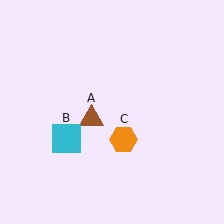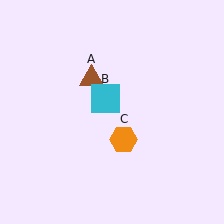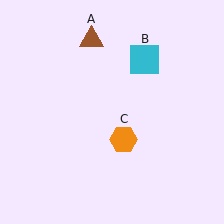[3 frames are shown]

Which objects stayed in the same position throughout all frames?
Orange hexagon (object C) remained stationary.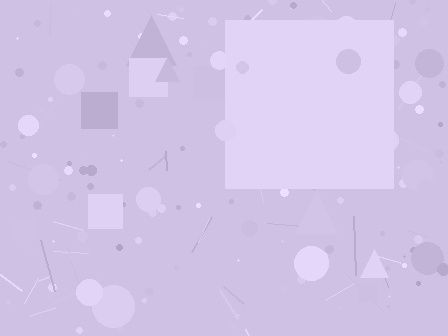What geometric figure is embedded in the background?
A square is embedded in the background.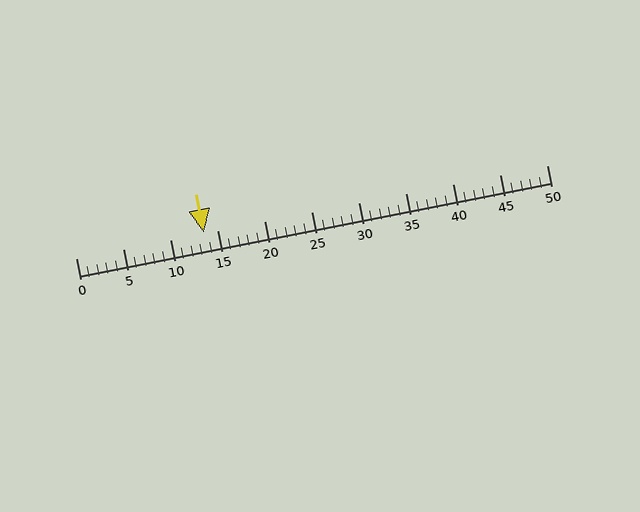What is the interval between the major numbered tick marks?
The major tick marks are spaced 5 units apart.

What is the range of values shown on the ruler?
The ruler shows values from 0 to 50.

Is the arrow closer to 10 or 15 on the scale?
The arrow is closer to 15.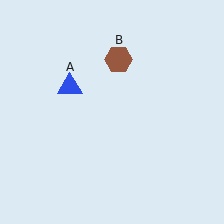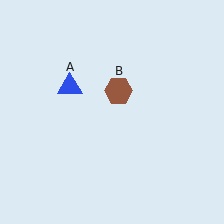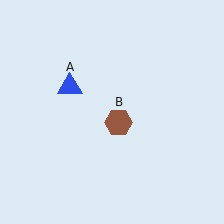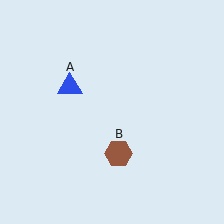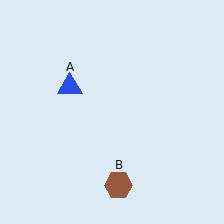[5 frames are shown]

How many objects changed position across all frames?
1 object changed position: brown hexagon (object B).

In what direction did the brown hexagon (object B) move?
The brown hexagon (object B) moved down.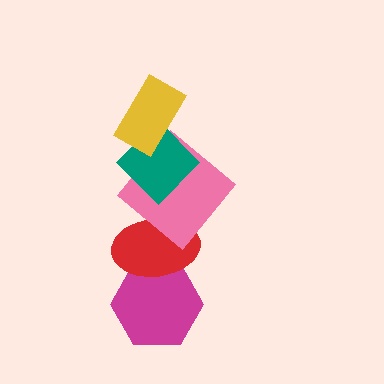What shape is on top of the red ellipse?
The pink diamond is on top of the red ellipse.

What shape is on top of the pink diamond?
The teal diamond is on top of the pink diamond.